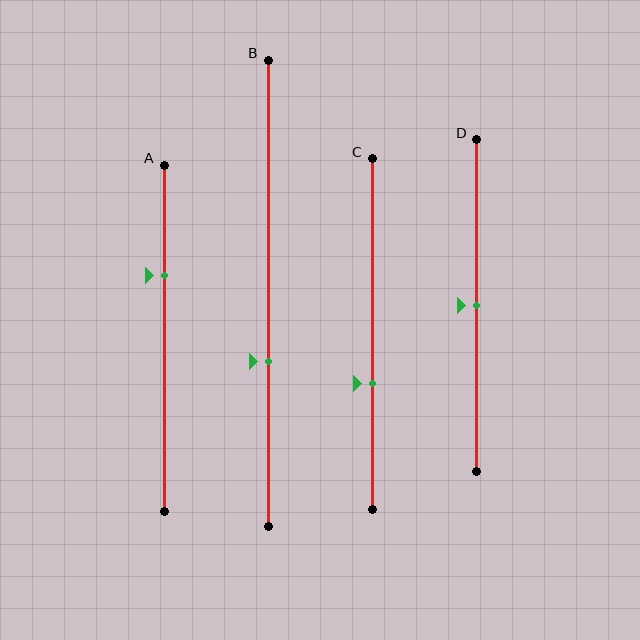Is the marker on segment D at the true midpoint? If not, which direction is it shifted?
Yes, the marker on segment D is at the true midpoint.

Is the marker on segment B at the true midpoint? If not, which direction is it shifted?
No, the marker on segment B is shifted downward by about 15% of the segment length.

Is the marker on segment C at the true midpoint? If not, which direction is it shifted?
No, the marker on segment C is shifted downward by about 14% of the segment length.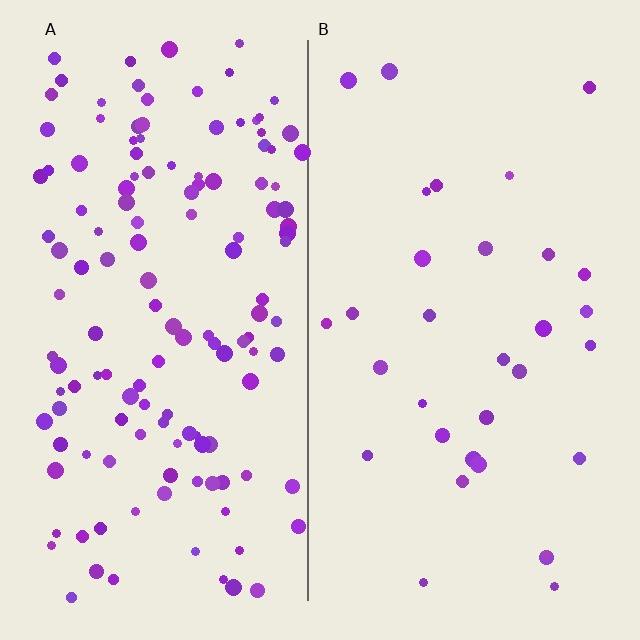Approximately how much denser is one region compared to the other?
Approximately 4.3× — region A over region B.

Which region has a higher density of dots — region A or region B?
A (the left).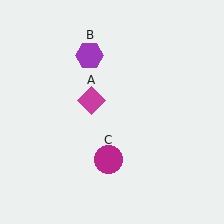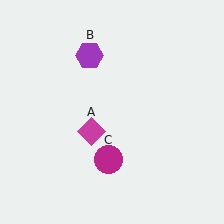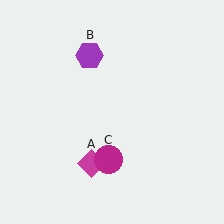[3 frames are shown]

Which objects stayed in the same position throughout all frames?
Purple hexagon (object B) and magenta circle (object C) remained stationary.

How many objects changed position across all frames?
1 object changed position: magenta diamond (object A).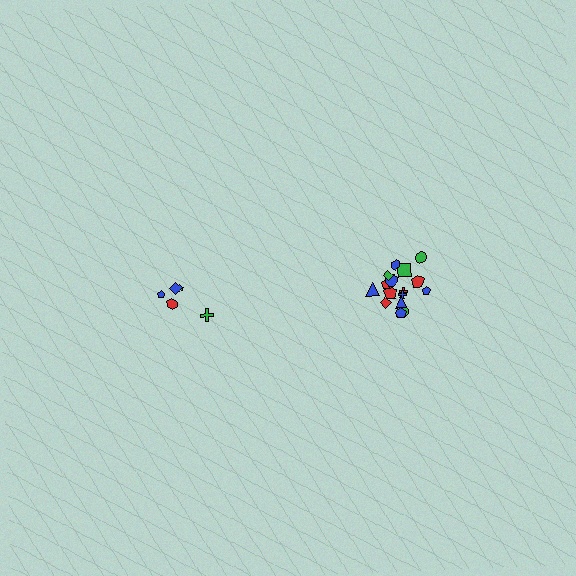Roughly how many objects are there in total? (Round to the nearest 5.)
Roughly 25 objects in total.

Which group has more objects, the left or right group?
The right group.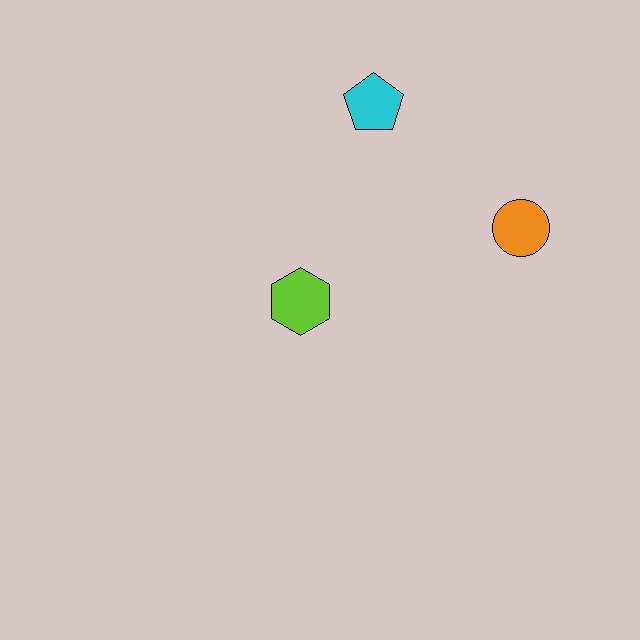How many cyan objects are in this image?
There is 1 cyan object.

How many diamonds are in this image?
There are no diamonds.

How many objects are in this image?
There are 3 objects.